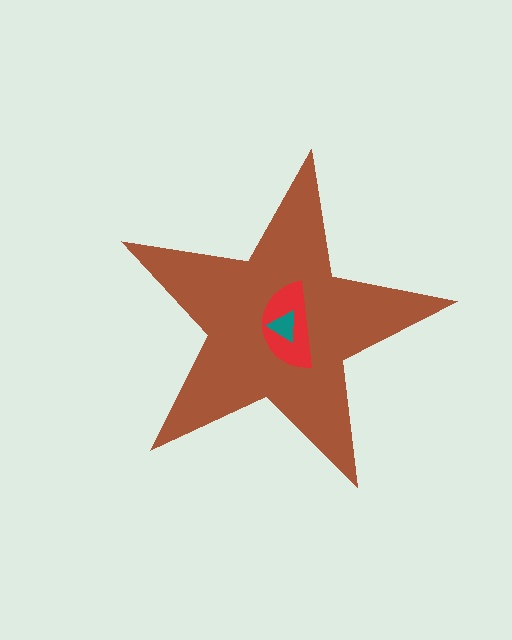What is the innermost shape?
The teal triangle.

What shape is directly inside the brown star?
The red semicircle.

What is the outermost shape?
The brown star.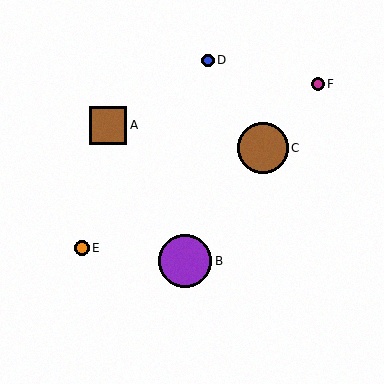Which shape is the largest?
The purple circle (labeled B) is the largest.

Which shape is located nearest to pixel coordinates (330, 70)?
The magenta circle (labeled F) at (318, 84) is nearest to that location.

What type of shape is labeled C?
Shape C is a brown circle.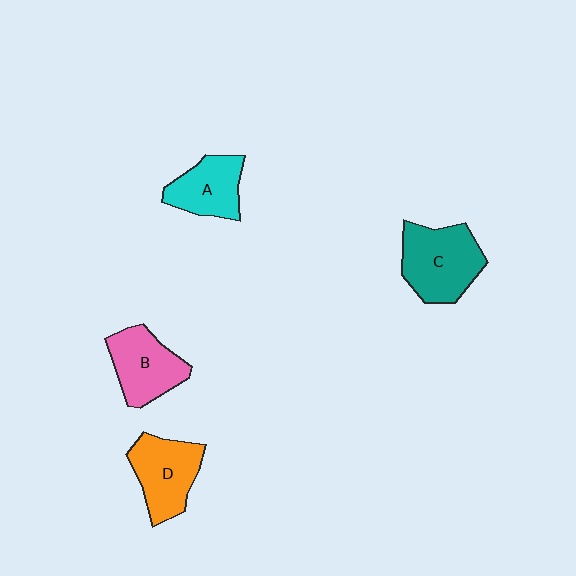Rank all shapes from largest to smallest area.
From largest to smallest: C (teal), D (orange), B (pink), A (cyan).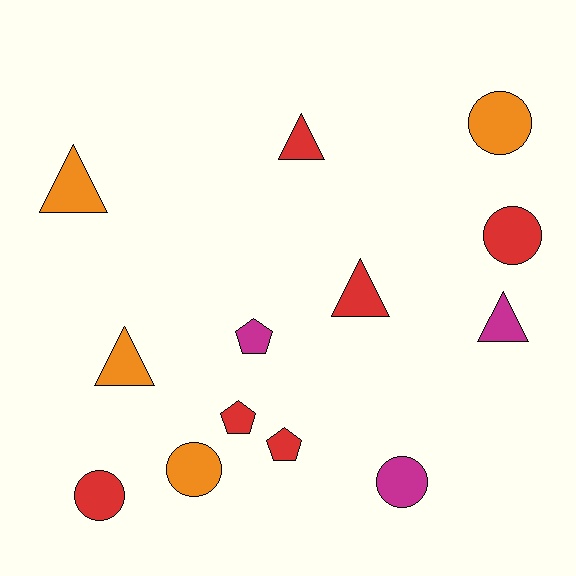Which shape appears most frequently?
Circle, with 5 objects.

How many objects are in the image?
There are 13 objects.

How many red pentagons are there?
There are 2 red pentagons.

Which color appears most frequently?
Red, with 6 objects.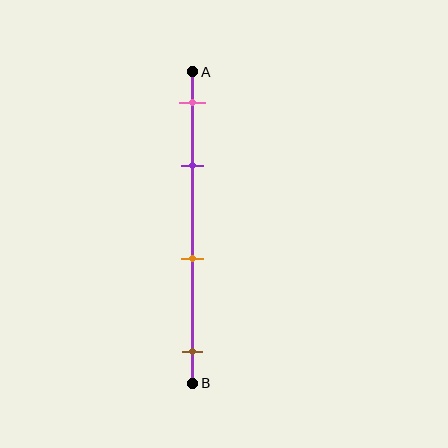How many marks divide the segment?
There are 4 marks dividing the segment.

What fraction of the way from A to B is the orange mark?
The orange mark is approximately 60% (0.6) of the way from A to B.